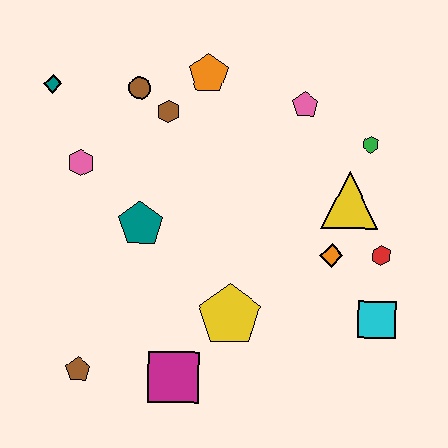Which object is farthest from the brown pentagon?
The green hexagon is farthest from the brown pentagon.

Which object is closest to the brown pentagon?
The magenta square is closest to the brown pentagon.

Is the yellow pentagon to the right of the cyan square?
No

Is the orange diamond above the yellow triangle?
No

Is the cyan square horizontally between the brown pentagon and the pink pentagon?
No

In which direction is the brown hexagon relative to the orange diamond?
The brown hexagon is to the left of the orange diamond.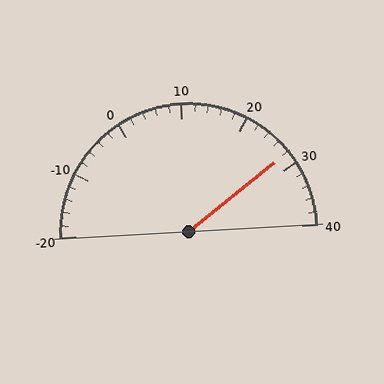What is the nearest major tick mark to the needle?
The nearest major tick mark is 30.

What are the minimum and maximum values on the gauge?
The gauge ranges from -20 to 40.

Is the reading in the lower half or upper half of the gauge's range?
The reading is in the upper half of the range (-20 to 40).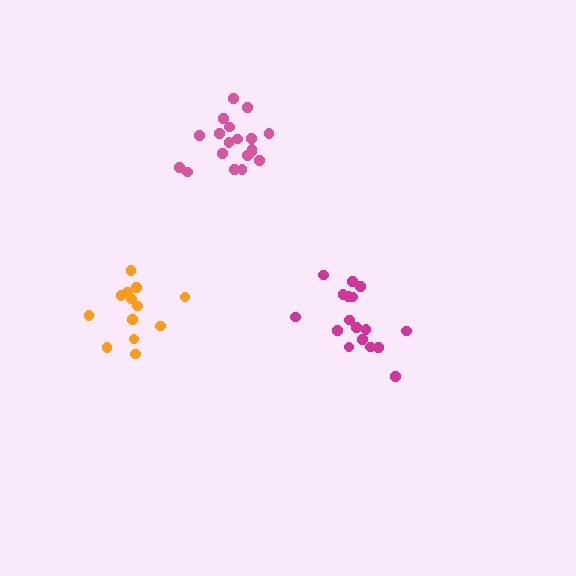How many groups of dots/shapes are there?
There are 3 groups.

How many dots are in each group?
Group 1: 19 dots, Group 2: 13 dots, Group 3: 17 dots (49 total).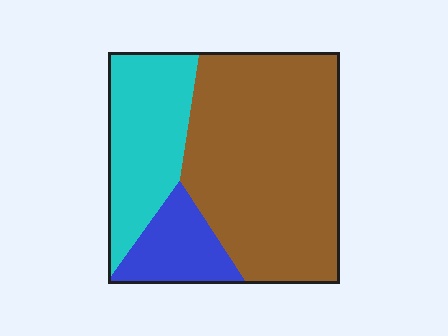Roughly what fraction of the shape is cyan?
Cyan takes up about one quarter (1/4) of the shape.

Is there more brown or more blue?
Brown.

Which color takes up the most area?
Brown, at roughly 60%.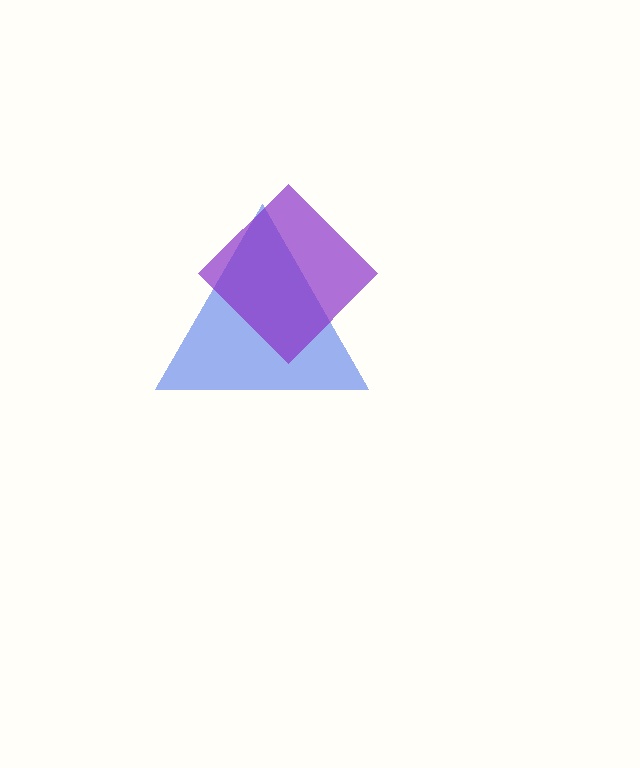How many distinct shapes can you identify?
There are 2 distinct shapes: a blue triangle, a purple diamond.